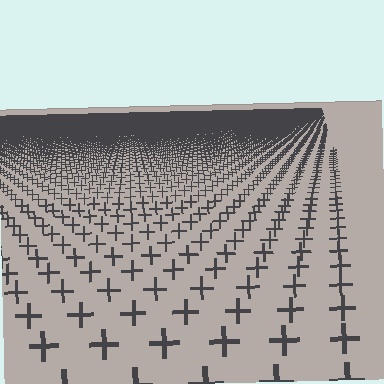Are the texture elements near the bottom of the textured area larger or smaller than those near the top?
Larger. Near the bottom, elements are closer to the viewer and appear at a bigger on-screen size.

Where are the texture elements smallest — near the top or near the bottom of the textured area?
Near the top.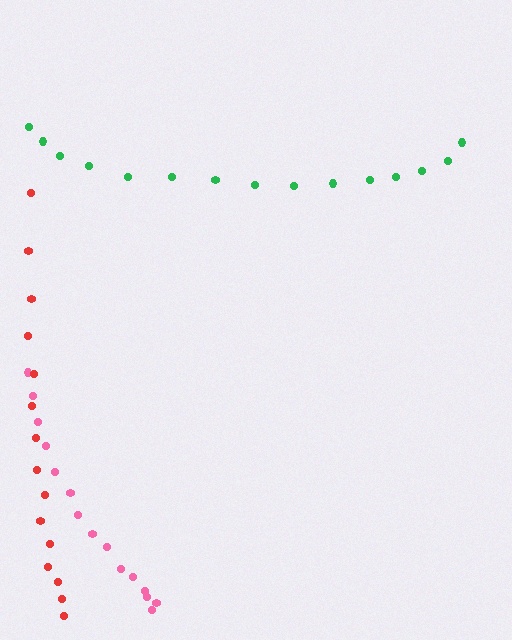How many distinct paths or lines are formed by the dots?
There are 3 distinct paths.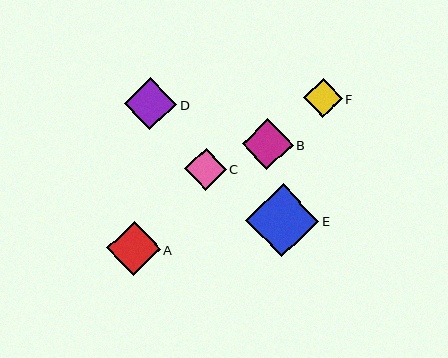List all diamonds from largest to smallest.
From largest to smallest: E, A, D, B, C, F.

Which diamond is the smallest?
Diamond F is the smallest with a size of approximately 39 pixels.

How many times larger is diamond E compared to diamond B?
Diamond E is approximately 1.4 times the size of diamond B.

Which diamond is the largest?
Diamond E is the largest with a size of approximately 73 pixels.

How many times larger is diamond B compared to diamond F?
Diamond B is approximately 1.3 times the size of diamond F.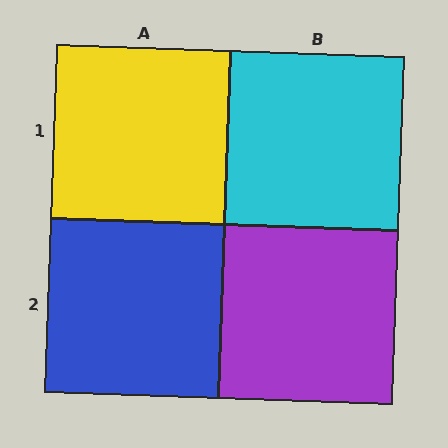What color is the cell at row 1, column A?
Yellow.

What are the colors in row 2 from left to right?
Blue, purple.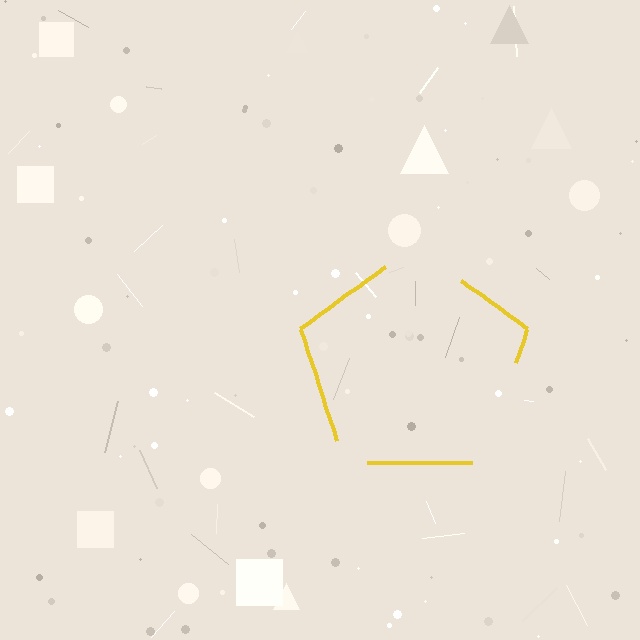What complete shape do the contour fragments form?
The contour fragments form a pentagon.